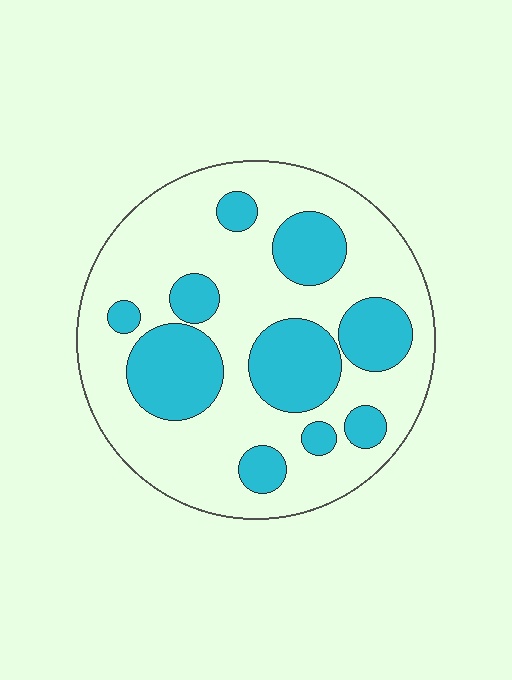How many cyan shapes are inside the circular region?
10.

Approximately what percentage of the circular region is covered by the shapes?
Approximately 30%.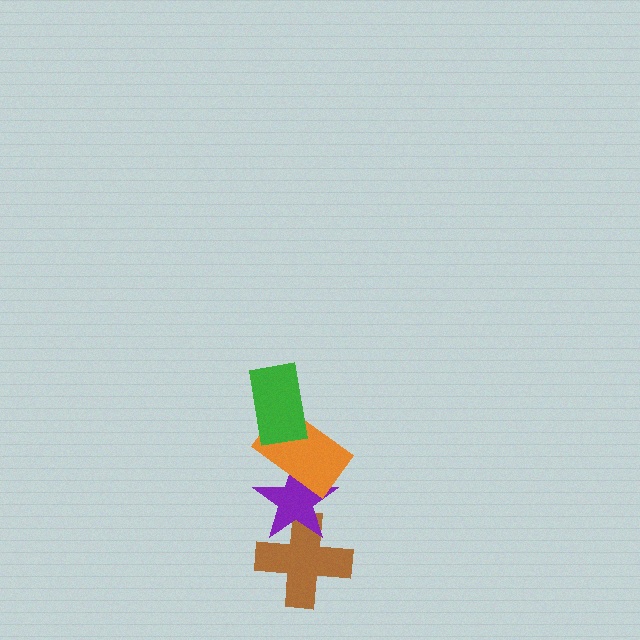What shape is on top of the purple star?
The orange rectangle is on top of the purple star.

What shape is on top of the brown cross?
The purple star is on top of the brown cross.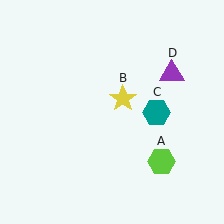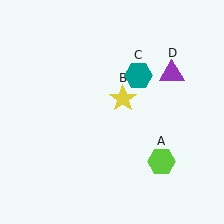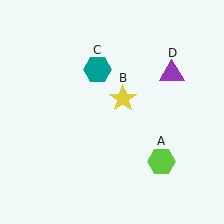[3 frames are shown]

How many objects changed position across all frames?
1 object changed position: teal hexagon (object C).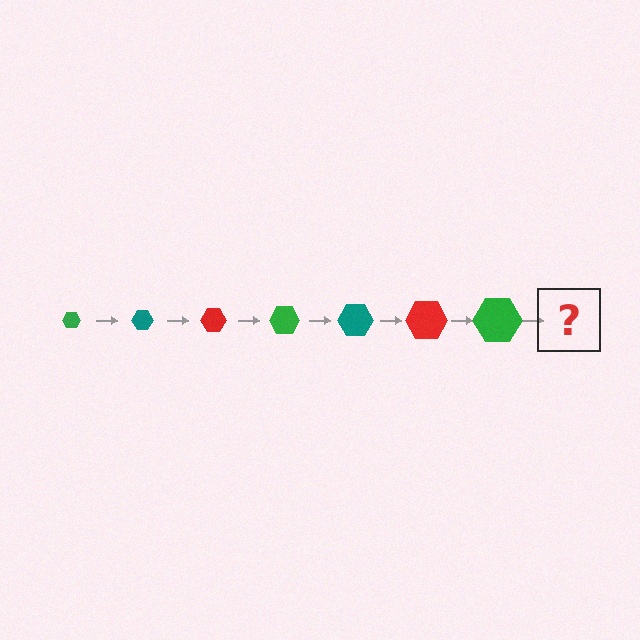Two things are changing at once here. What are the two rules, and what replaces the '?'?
The two rules are that the hexagon grows larger each step and the color cycles through green, teal, and red. The '?' should be a teal hexagon, larger than the previous one.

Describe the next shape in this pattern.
It should be a teal hexagon, larger than the previous one.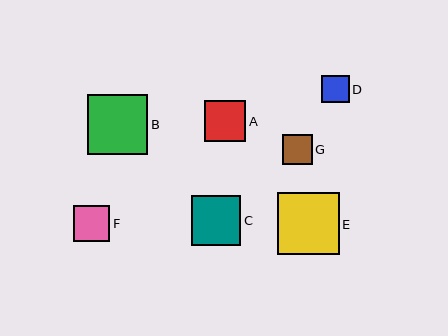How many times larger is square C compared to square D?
Square C is approximately 1.8 times the size of square D.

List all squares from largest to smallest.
From largest to smallest: E, B, C, A, F, G, D.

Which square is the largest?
Square E is the largest with a size of approximately 62 pixels.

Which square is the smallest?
Square D is the smallest with a size of approximately 27 pixels.